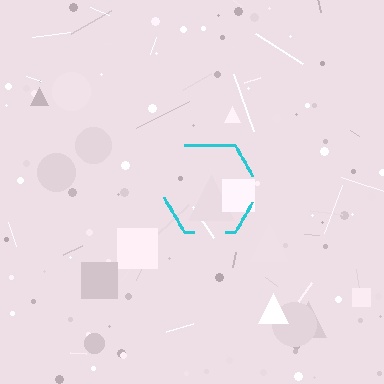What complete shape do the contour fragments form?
The contour fragments form a hexagon.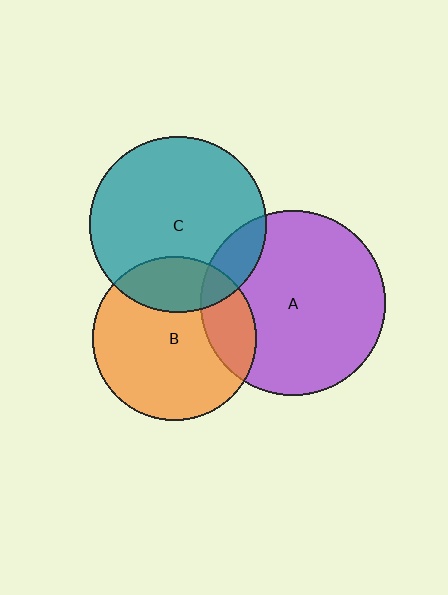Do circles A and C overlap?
Yes.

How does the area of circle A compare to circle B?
Approximately 1.3 times.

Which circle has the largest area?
Circle A (purple).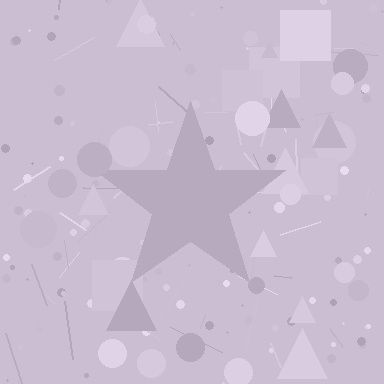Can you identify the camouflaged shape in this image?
The camouflaged shape is a star.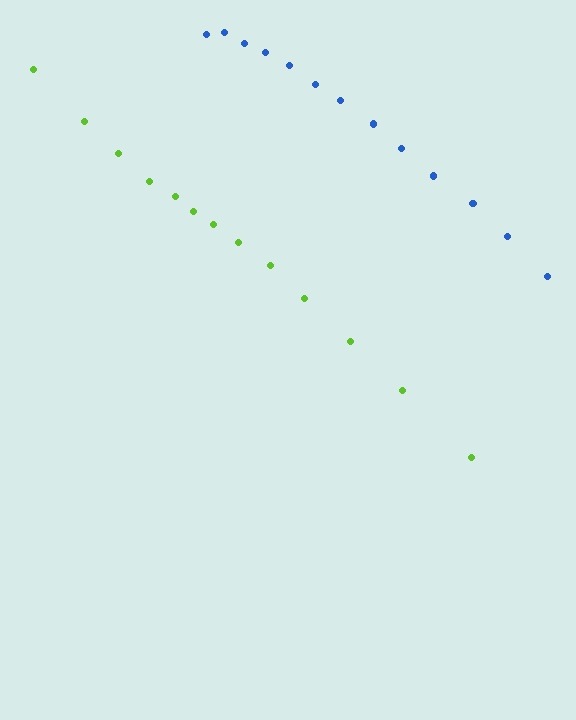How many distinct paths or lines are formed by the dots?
There are 2 distinct paths.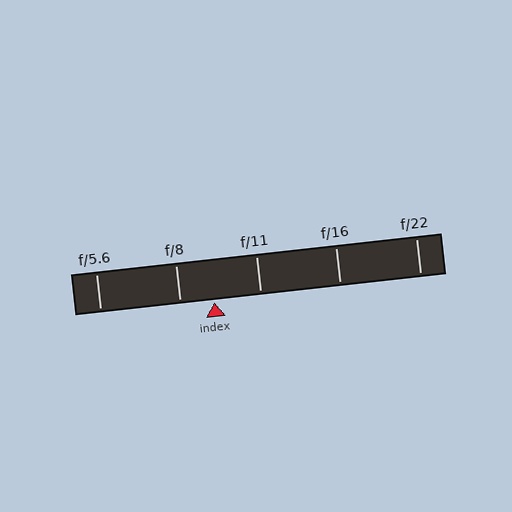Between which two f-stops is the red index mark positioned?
The index mark is between f/8 and f/11.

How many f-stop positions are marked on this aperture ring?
There are 5 f-stop positions marked.